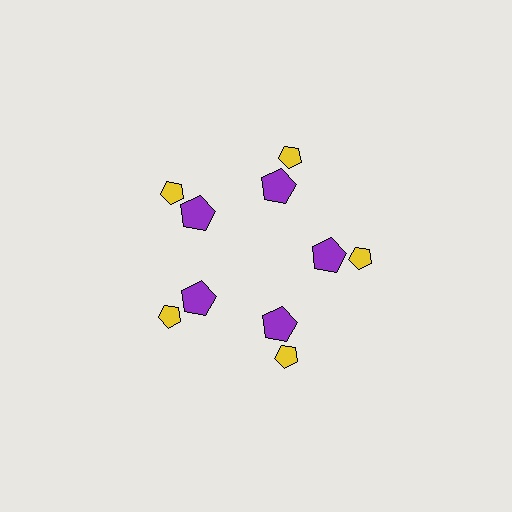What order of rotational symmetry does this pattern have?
This pattern has 5-fold rotational symmetry.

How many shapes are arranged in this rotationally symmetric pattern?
There are 10 shapes, arranged in 5 groups of 2.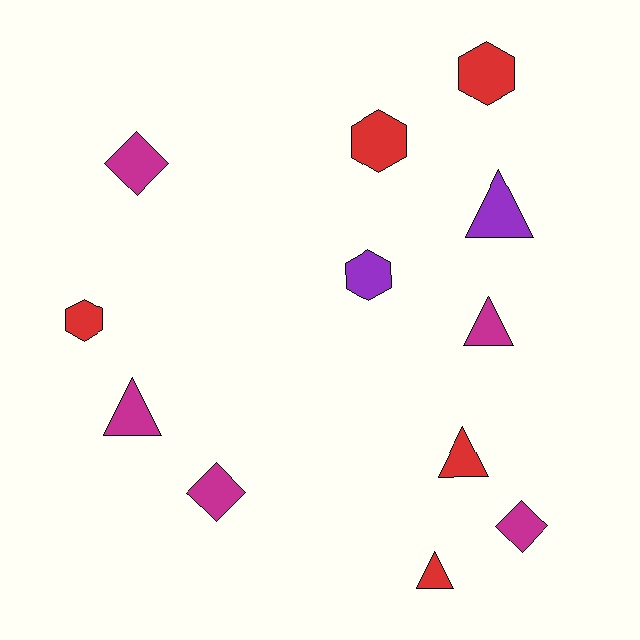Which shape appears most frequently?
Triangle, with 5 objects.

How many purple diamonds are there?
There are no purple diamonds.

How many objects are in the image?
There are 12 objects.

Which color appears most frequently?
Magenta, with 5 objects.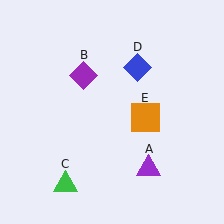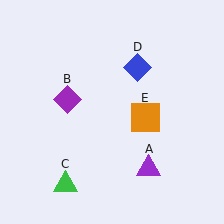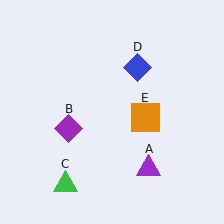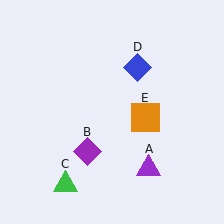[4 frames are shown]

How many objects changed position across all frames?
1 object changed position: purple diamond (object B).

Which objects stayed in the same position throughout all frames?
Purple triangle (object A) and green triangle (object C) and blue diamond (object D) and orange square (object E) remained stationary.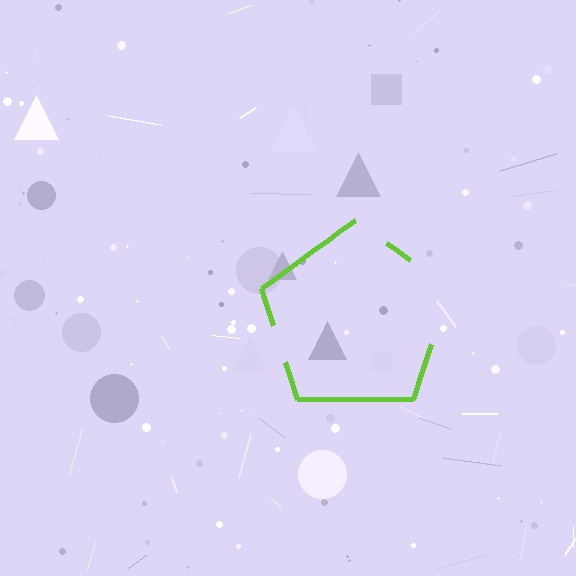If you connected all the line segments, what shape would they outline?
They would outline a pentagon.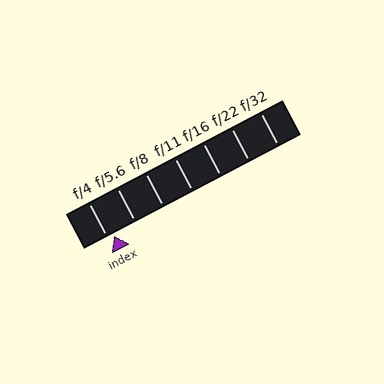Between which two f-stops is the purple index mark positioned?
The index mark is between f/4 and f/5.6.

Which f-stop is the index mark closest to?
The index mark is closest to f/4.